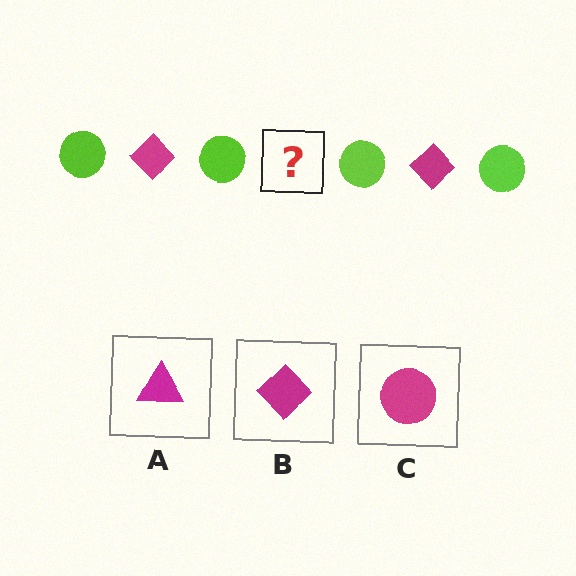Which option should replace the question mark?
Option B.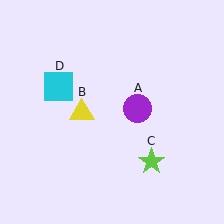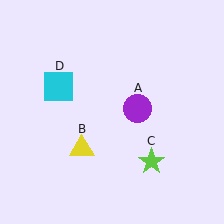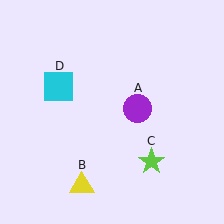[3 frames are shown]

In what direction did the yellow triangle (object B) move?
The yellow triangle (object B) moved down.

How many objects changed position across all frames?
1 object changed position: yellow triangle (object B).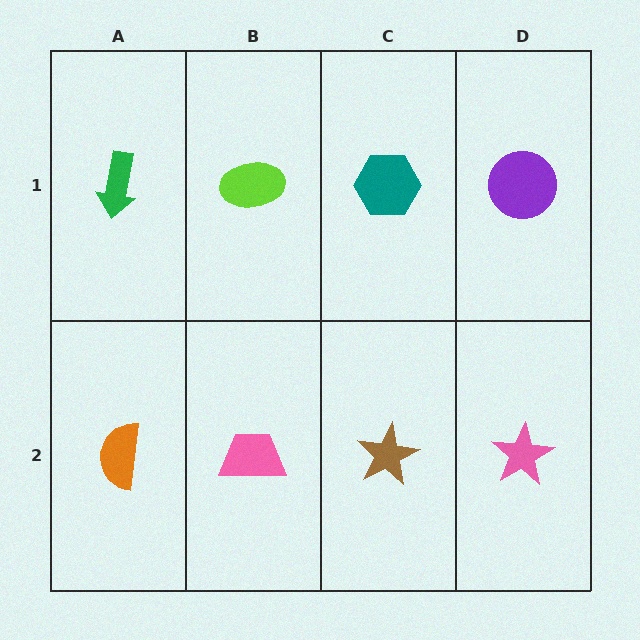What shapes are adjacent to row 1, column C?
A brown star (row 2, column C), a lime ellipse (row 1, column B), a purple circle (row 1, column D).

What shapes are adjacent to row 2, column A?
A green arrow (row 1, column A), a pink trapezoid (row 2, column B).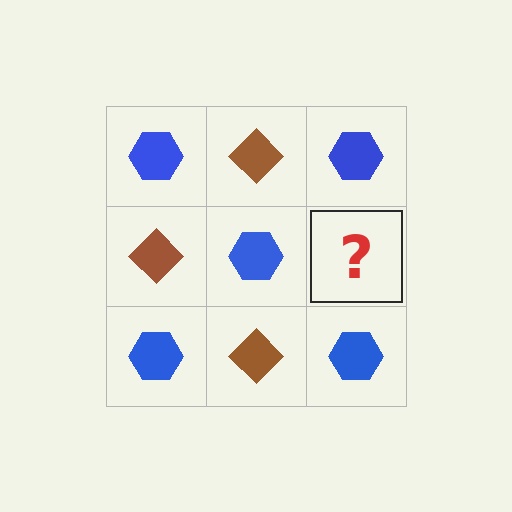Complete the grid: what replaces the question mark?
The question mark should be replaced with a brown diamond.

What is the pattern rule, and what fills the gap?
The rule is that it alternates blue hexagon and brown diamond in a checkerboard pattern. The gap should be filled with a brown diamond.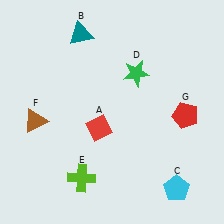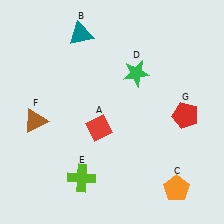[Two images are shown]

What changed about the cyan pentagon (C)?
In Image 1, C is cyan. In Image 2, it changed to orange.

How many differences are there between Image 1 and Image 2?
There is 1 difference between the two images.